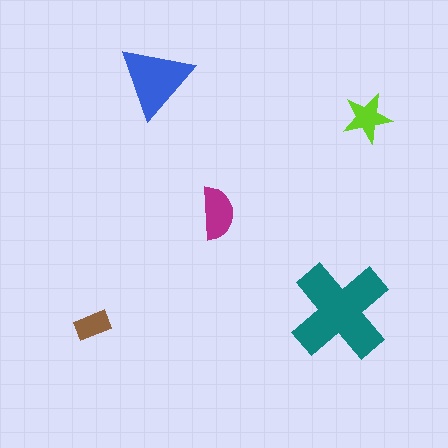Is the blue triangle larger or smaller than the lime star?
Larger.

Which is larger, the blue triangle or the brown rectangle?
The blue triangle.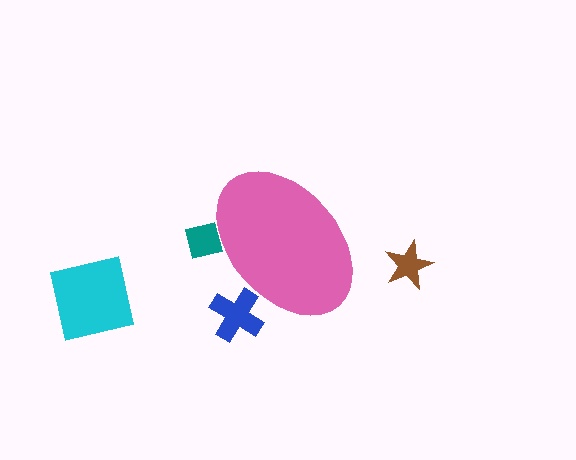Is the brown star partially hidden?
No, the brown star is fully visible.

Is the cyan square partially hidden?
No, the cyan square is fully visible.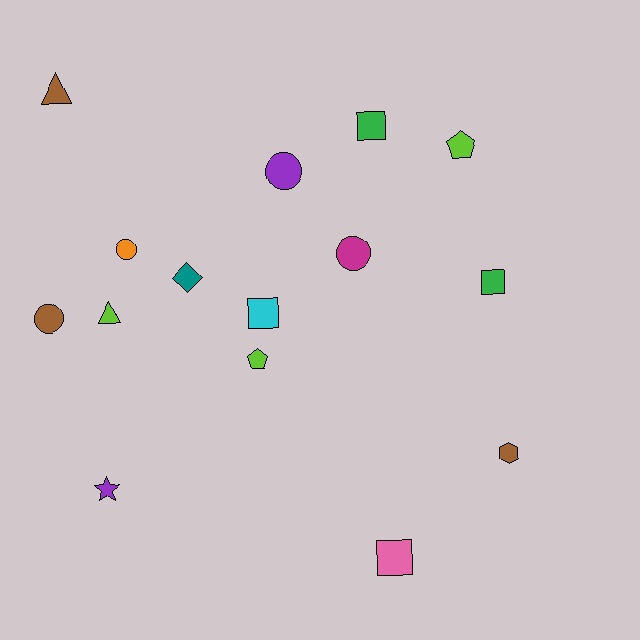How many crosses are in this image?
There are no crosses.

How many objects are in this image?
There are 15 objects.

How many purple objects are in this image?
There are 2 purple objects.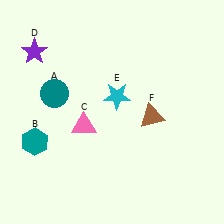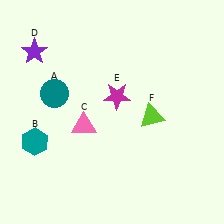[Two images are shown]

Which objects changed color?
E changed from cyan to magenta. F changed from brown to lime.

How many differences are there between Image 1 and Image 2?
There are 2 differences between the two images.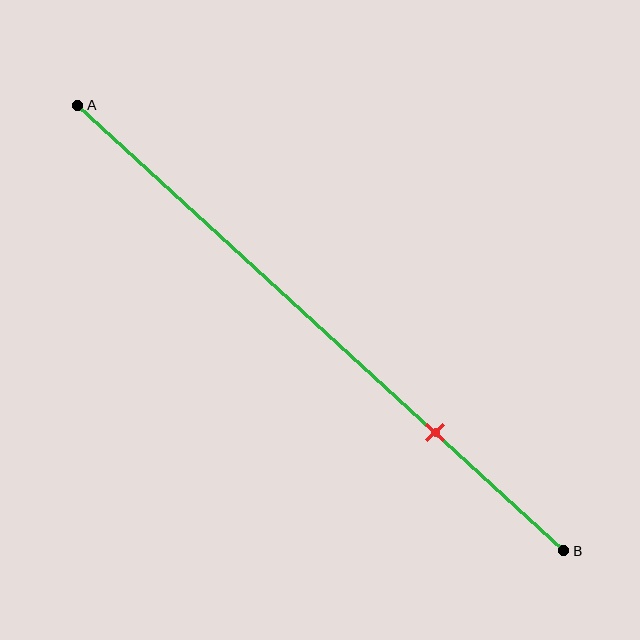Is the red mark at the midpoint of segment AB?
No, the mark is at about 75% from A, not at the 50% midpoint.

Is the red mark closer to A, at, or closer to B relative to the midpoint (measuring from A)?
The red mark is closer to point B than the midpoint of segment AB.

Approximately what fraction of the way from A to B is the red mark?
The red mark is approximately 75% of the way from A to B.